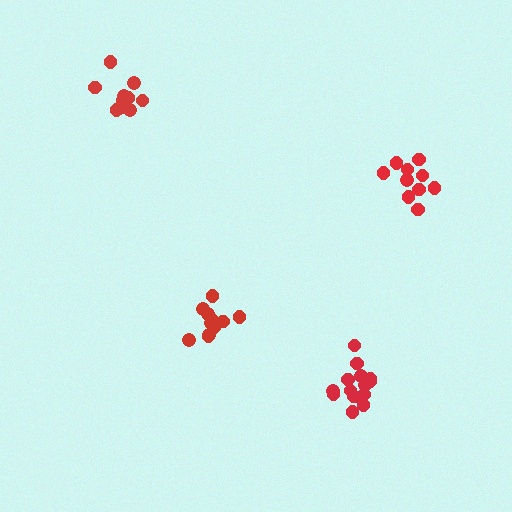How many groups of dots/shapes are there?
There are 4 groups.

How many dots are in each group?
Group 1: 12 dots, Group 2: 14 dots, Group 3: 10 dots, Group 4: 10 dots (46 total).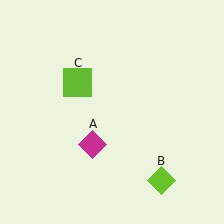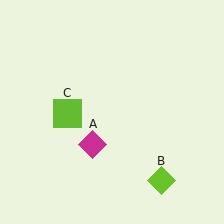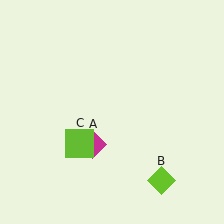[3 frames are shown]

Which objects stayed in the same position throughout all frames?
Magenta diamond (object A) and lime diamond (object B) remained stationary.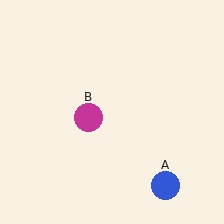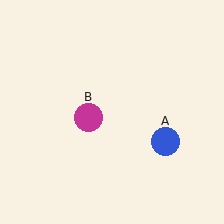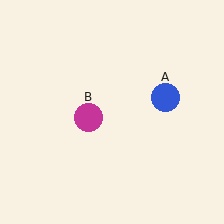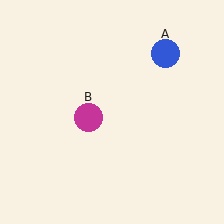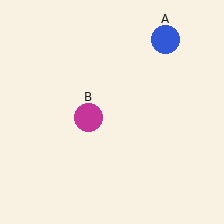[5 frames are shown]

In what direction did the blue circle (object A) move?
The blue circle (object A) moved up.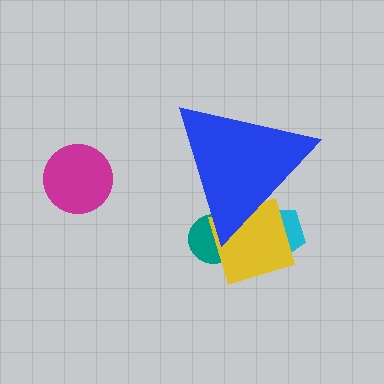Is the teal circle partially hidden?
Yes, the teal circle is partially hidden behind the blue triangle.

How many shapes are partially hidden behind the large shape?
3 shapes are partially hidden.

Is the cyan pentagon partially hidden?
Yes, the cyan pentagon is partially hidden behind the blue triangle.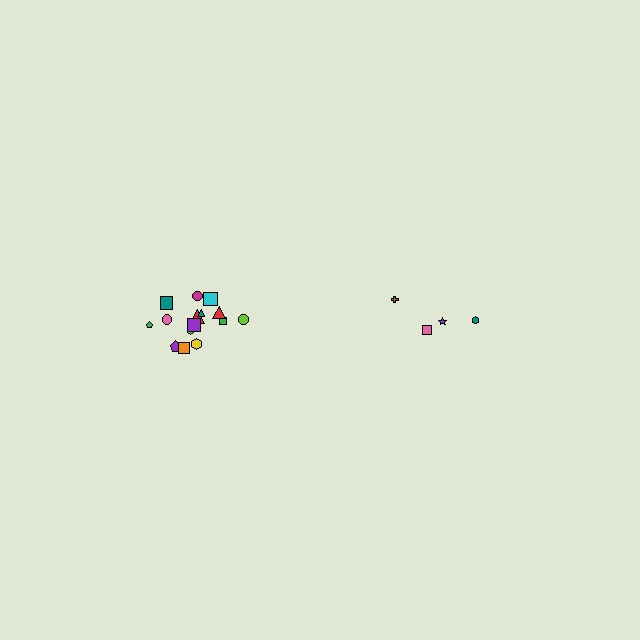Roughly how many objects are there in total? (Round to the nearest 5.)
Roughly 20 objects in total.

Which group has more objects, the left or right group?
The left group.